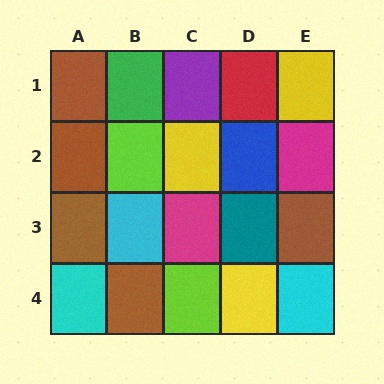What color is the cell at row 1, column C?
Purple.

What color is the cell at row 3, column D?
Teal.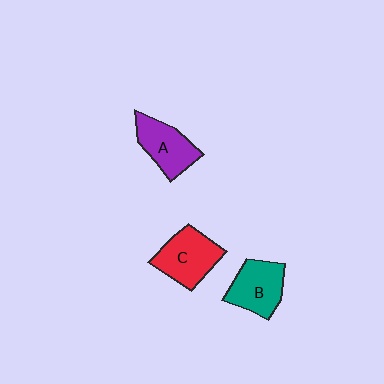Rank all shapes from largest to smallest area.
From largest to smallest: C (red), B (teal), A (purple).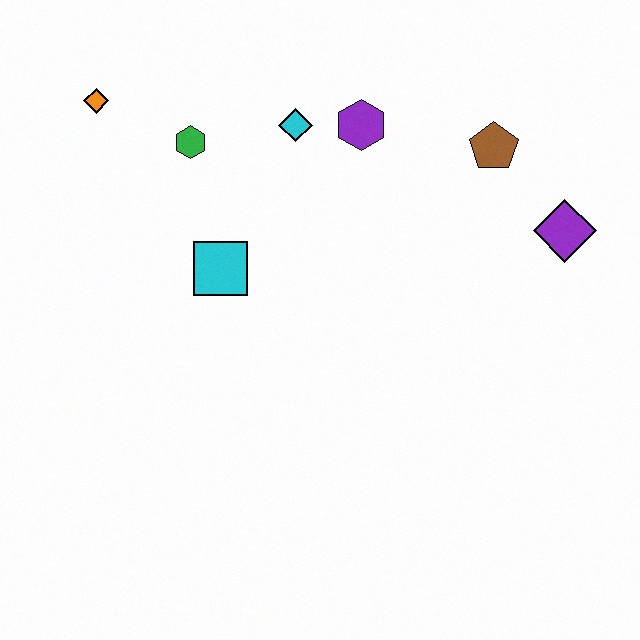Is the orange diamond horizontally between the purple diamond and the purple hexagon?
No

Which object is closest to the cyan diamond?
The purple hexagon is closest to the cyan diamond.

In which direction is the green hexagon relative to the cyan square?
The green hexagon is above the cyan square.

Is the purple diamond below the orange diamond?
Yes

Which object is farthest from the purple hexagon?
The orange diamond is farthest from the purple hexagon.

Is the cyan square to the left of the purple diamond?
Yes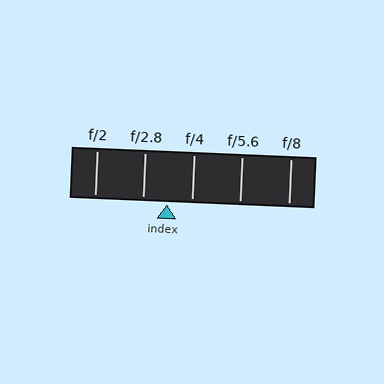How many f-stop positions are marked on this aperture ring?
There are 5 f-stop positions marked.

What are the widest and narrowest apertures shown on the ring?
The widest aperture shown is f/2 and the narrowest is f/8.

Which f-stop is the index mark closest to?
The index mark is closest to f/2.8.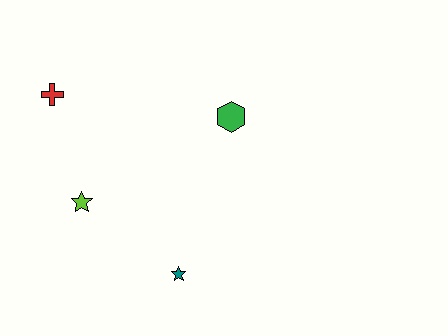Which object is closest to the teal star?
The lime star is closest to the teal star.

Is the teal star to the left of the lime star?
No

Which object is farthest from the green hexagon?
The red cross is farthest from the green hexagon.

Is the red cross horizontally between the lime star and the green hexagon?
No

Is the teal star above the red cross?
No